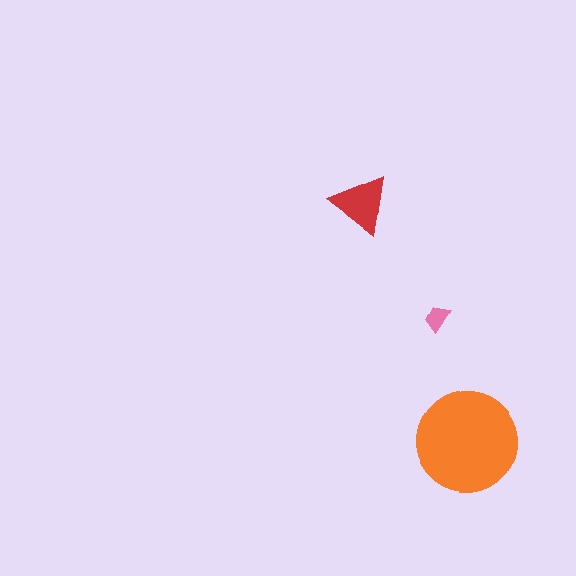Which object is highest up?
The red triangle is topmost.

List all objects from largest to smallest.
The orange circle, the red triangle, the pink trapezoid.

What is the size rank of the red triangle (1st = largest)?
2nd.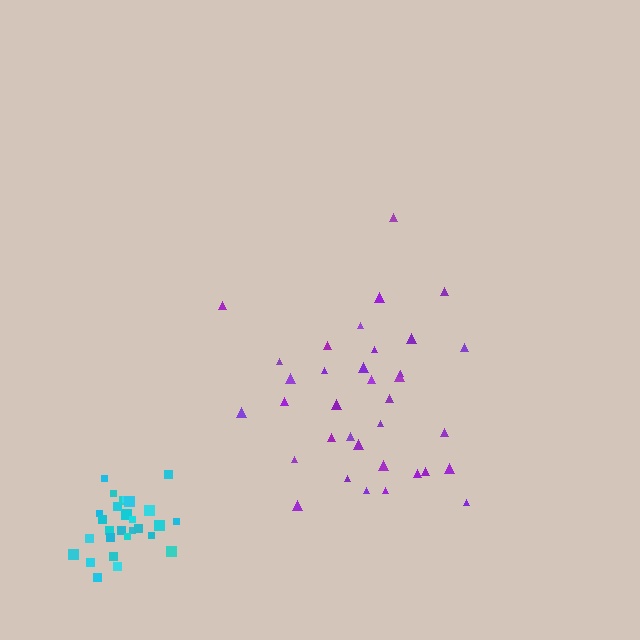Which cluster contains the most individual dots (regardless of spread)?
Purple (35).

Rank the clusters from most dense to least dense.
cyan, purple.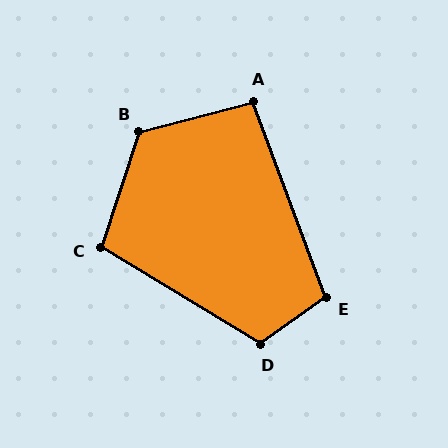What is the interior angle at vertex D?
Approximately 113 degrees (obtuse).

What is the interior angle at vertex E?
Approximately 105 degrees (obtuse).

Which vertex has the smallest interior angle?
A, at approximately 96 degrees.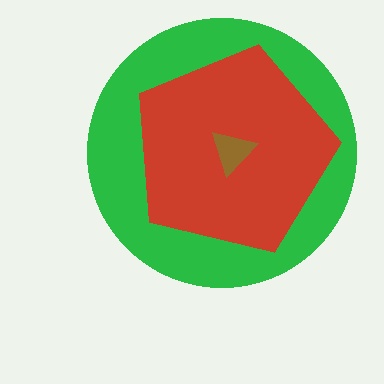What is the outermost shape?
The green circle.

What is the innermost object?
The brown triangle.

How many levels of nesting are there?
3.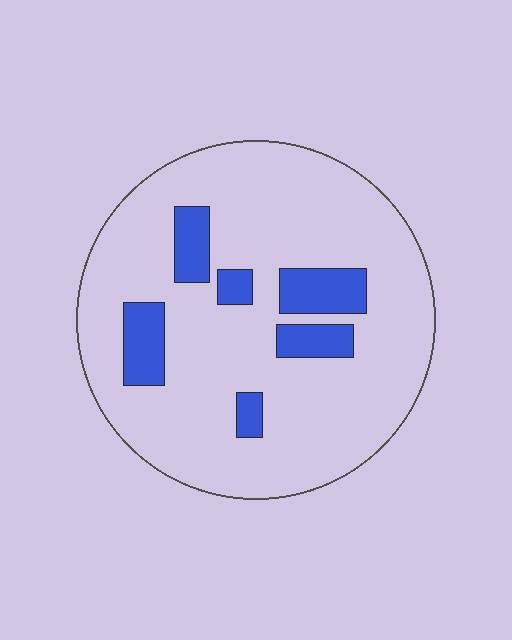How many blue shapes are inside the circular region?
6.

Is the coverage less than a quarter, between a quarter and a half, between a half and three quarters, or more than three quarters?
Less than a quarter.